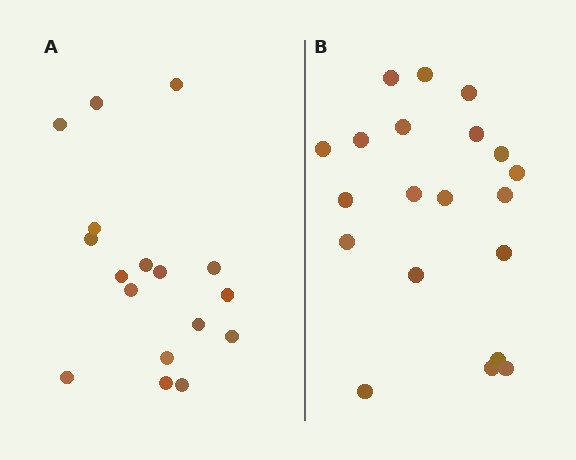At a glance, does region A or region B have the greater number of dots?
Region B (the right region) has more dots.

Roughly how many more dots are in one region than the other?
Region B has just a few more — roughly 2 or 3 more dots than region A.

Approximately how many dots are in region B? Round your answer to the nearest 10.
About 20 dots.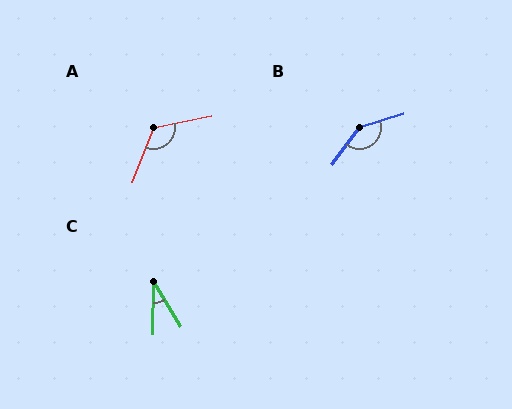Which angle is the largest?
B, at approximately 144 degrees.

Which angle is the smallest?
C, at approximately 32 degrees.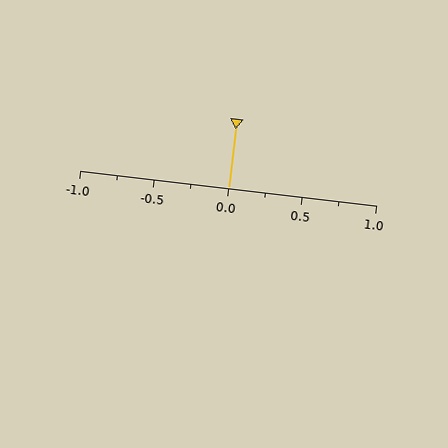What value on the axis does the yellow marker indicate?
The marker indicates approximately 0.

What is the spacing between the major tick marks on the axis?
The major ticks are spaced 0.5 apart.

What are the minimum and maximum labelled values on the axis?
The axis runs from -1.0 to 1.0.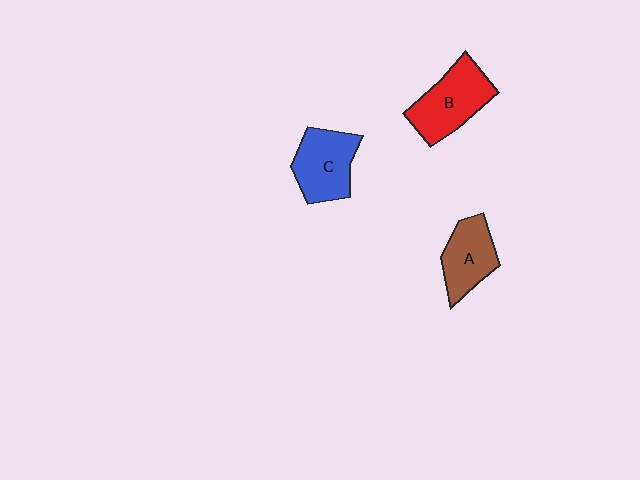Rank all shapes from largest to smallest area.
From largest to smallest: B (red), C (blue), A (brown).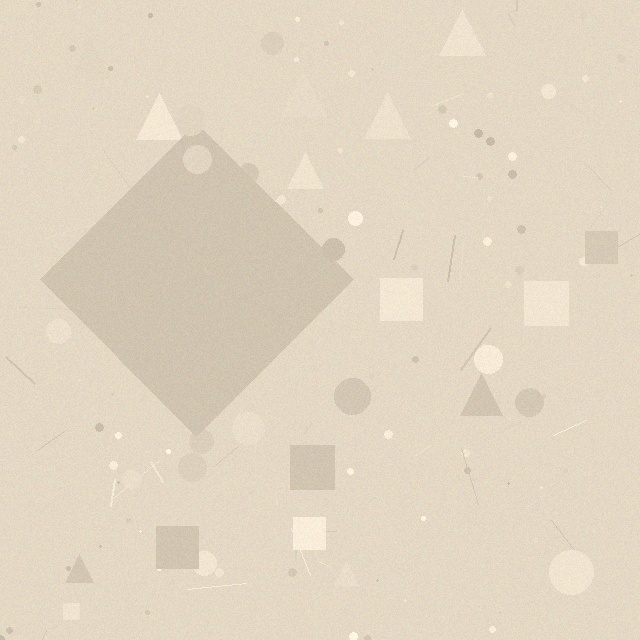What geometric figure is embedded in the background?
A diamond is embedded in the background.